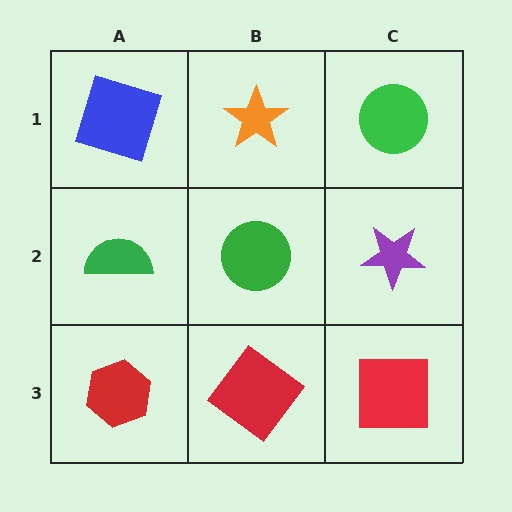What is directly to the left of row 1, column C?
An orange star.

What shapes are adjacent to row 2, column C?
A green circle (row 1, column C), a red square (row 3, column C), a green circle (row 2, column B).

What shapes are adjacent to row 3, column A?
A green semicircle (row 2, column A), a red diamond (row 3, column B).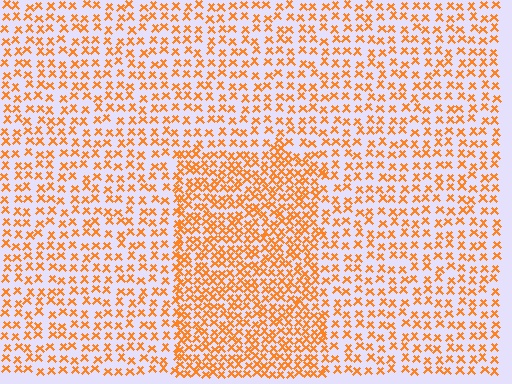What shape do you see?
I see a rectangle.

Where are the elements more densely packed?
The elements are more densely packed inside the rectangle boundary.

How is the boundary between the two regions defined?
The boundary is defined by a change in element density (approximately 1.8x ratio). All elements are the same color, size, and shape.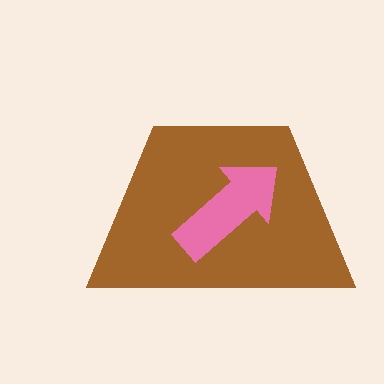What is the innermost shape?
The pink arrow.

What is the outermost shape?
The brown trapezoid.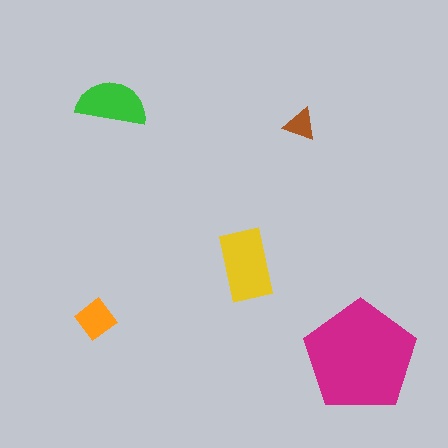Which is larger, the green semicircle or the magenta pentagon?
The magenta pentagon.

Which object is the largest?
The magenta pentagon.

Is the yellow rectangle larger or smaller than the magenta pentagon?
Smaller.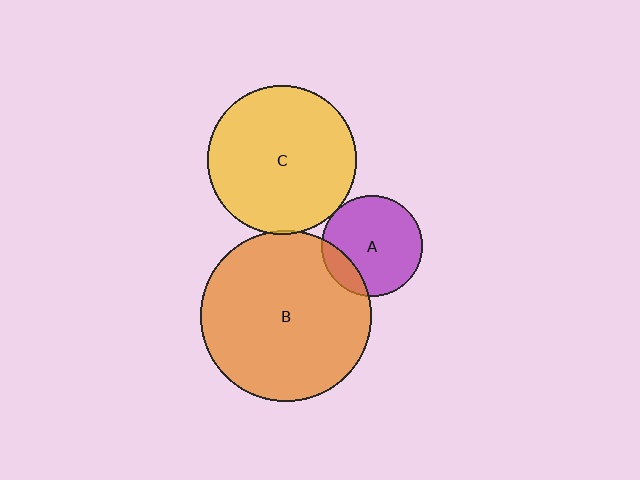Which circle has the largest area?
Circle B (orange).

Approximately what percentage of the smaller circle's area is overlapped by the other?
Approximately 15%.